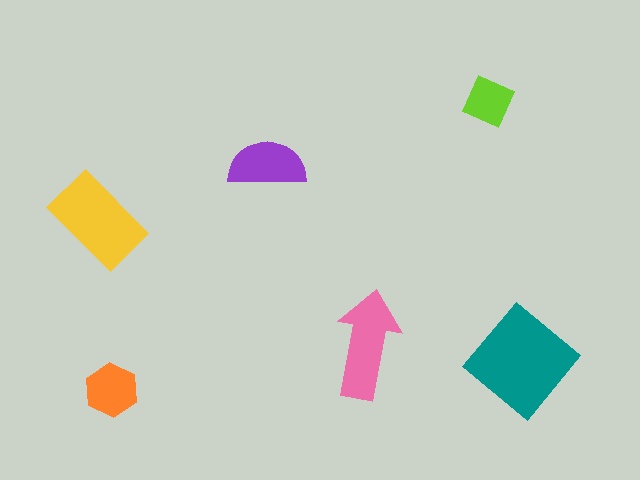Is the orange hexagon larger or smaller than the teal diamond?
Smaller.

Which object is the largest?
The teal diamond.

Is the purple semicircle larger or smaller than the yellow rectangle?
Smaller.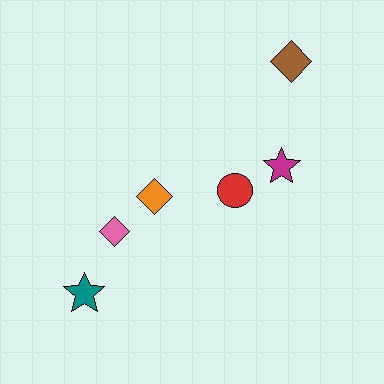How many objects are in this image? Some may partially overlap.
There are 6 objects.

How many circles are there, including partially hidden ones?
There is 1 circle.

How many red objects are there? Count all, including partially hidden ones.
There is 1 red object.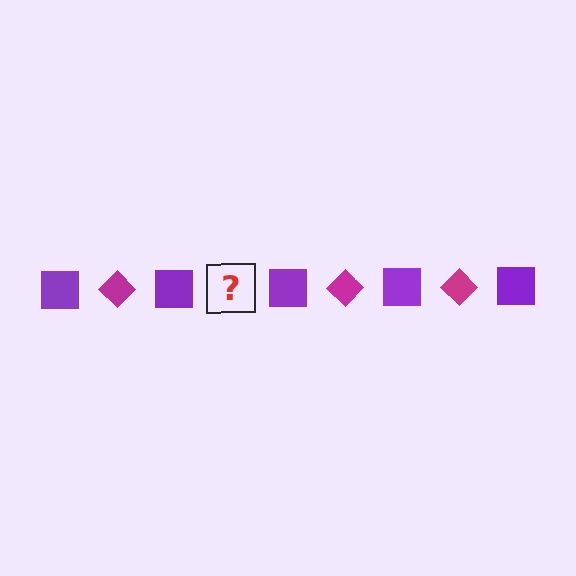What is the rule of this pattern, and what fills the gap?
The rule is that the pattern alternates between purple square and magenta diamond. The gap should be filled with a magenta diamond.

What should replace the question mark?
The question mark should be replaced with a magenta diamond.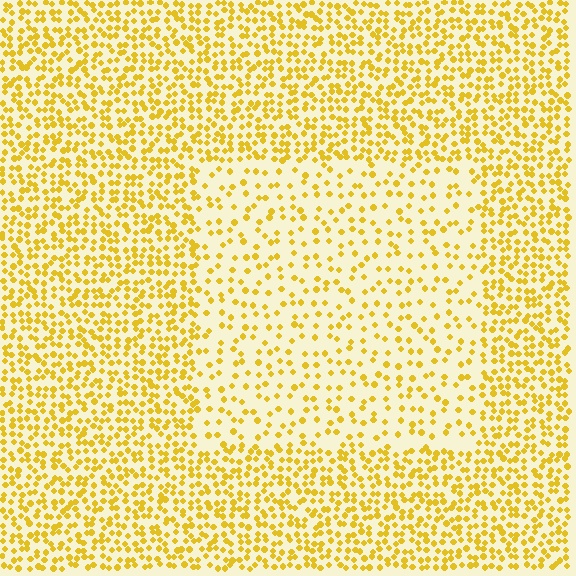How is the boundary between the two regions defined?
The boundary is defined by a change in element density (approximately 2.1x ratio). All elements are the same color, size, and shape.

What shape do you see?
I see a rectangle.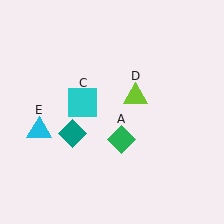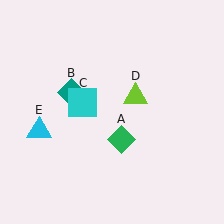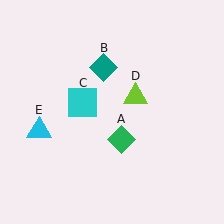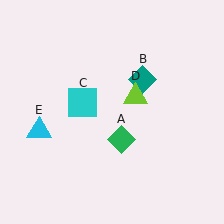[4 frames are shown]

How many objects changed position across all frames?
1 object changed position: teal diamond (object B).